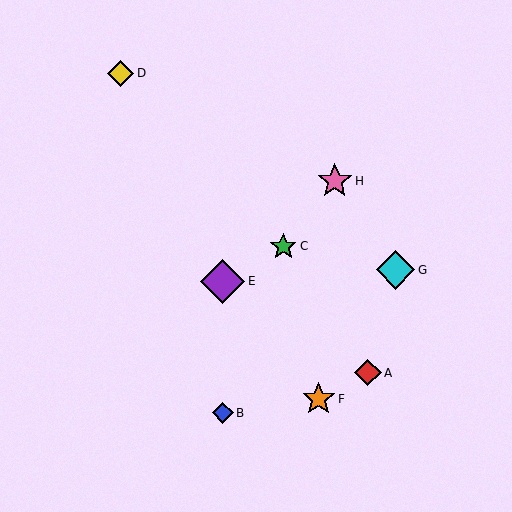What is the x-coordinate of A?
Object A is at x≈368.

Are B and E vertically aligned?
Yes, both are at x≈223.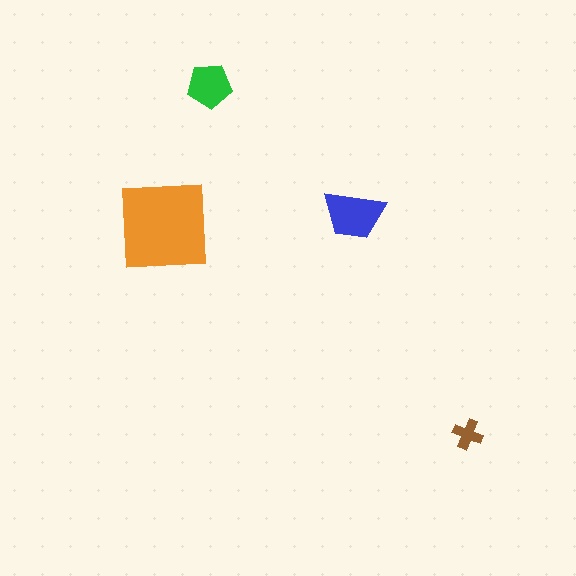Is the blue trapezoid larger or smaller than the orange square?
Smaller.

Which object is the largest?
The orange square.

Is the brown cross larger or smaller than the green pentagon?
Smaller.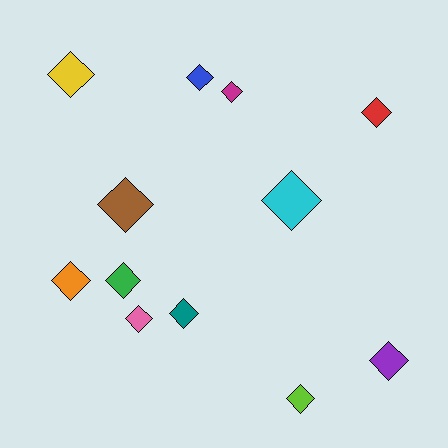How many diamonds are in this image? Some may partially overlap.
There are 12 diamonds.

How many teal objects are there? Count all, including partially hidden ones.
There is 1 teal object.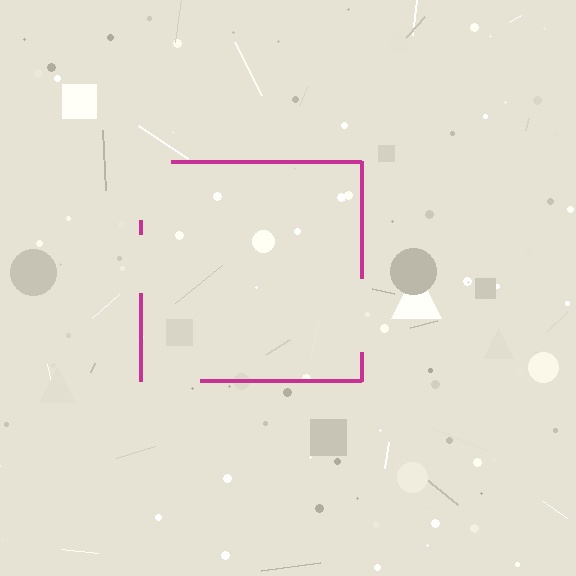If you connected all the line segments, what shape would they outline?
They would outline a square.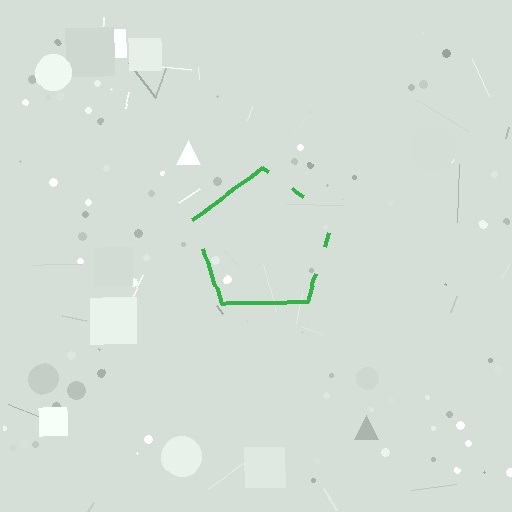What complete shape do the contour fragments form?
The contour fragments form a pentagon.